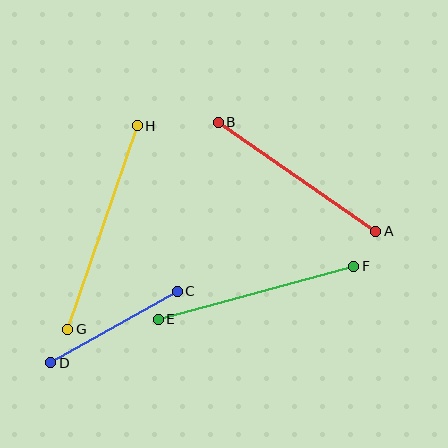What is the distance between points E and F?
The distance is approximately 203 pixels.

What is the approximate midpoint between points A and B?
The midpoint is at approximately (297, 177) pixels.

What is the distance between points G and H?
The distance is approximately 215 pixels.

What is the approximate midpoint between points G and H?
The midpoint is at approximately (102, 227) pixels.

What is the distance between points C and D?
The distance is approximately 145 pixels.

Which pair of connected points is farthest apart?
Points G and H are farthest apart.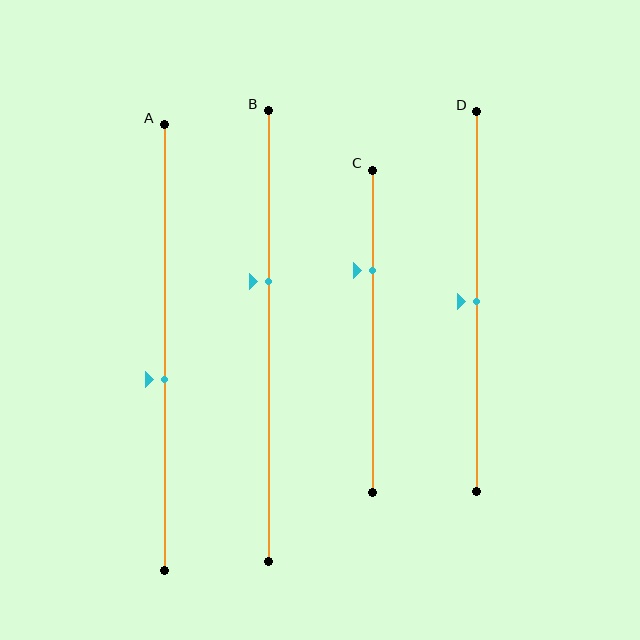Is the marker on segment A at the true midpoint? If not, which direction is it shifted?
No, the marker on segment A is shifted downward by about 7% of the segment length.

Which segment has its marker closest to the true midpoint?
Segment D has its marker closest to the true midpoint.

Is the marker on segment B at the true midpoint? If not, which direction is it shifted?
No, the marker on segment B is shifted upward by about 12% of the segment length.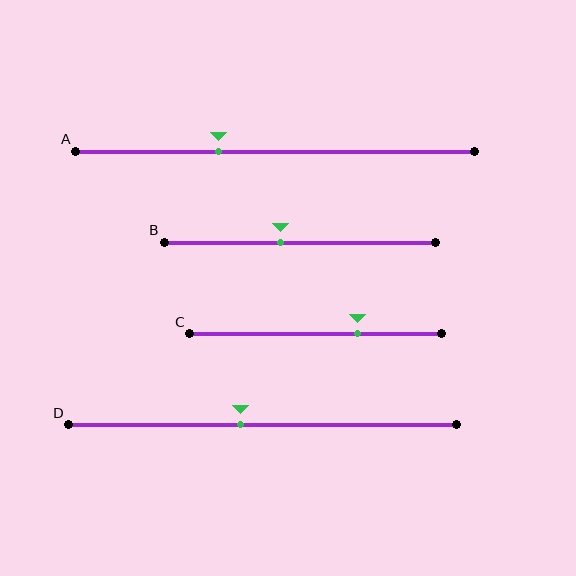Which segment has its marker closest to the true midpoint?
Segment D has its marker closest to the true midpoint.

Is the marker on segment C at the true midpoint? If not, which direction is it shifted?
No, the marker on segment C is shifted to the right by about 17% of the segment length.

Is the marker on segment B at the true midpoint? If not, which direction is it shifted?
No, the marker on segment B is shifted to the left by about 7% of the segment length.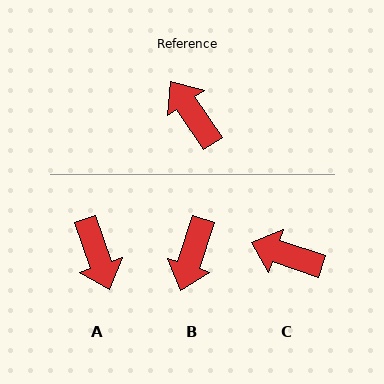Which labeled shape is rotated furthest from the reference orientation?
A, about 165 degrees away.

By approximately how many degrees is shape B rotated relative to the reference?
Approximately 128 degrees counter-clockwise.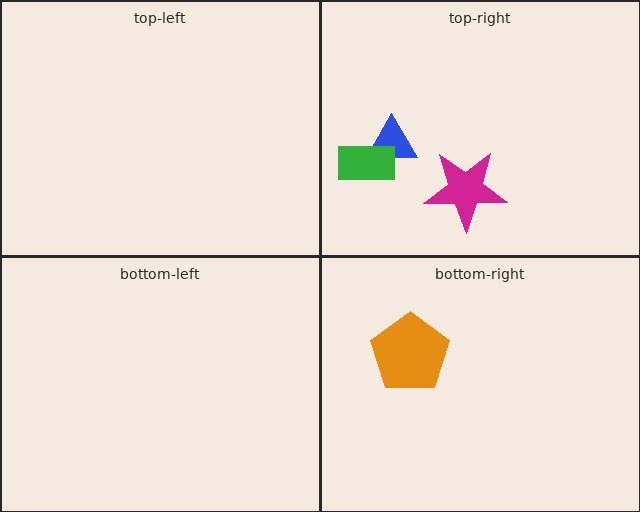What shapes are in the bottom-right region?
The orange pentagon.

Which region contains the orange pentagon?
The bottom-right region.